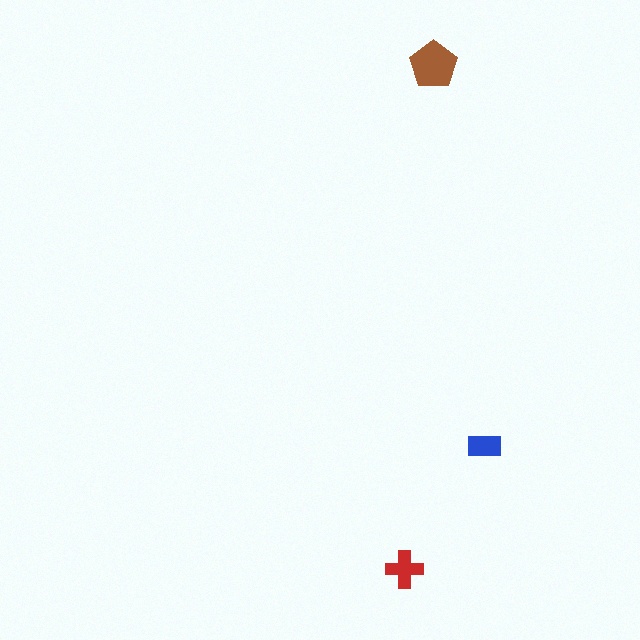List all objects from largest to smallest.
The brown pentagon, the red cross, the blue rectangle.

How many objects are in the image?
There are 3 objects in the image.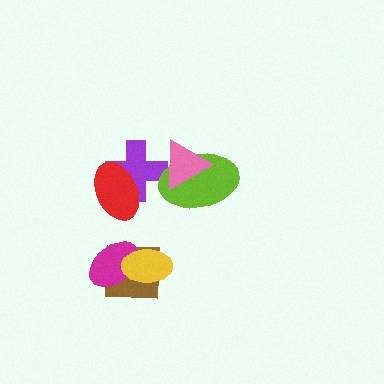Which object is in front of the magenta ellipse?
The yellow ellipse is in front of the magenta ellipse.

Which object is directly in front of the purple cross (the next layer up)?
The red ellipse is directly in front of the purple cross.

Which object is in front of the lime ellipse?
The pink triangle is in front of the lime ellipse.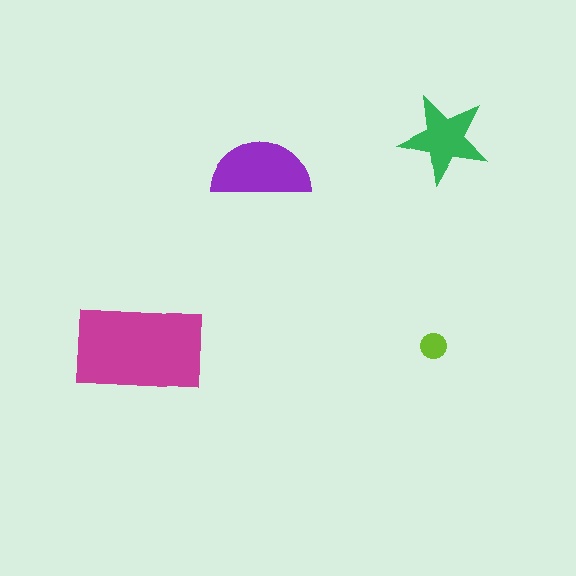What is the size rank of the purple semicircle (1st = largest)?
2nd.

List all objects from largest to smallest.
The magenta rectangle, the purple semicircle, the green star, the lime circle.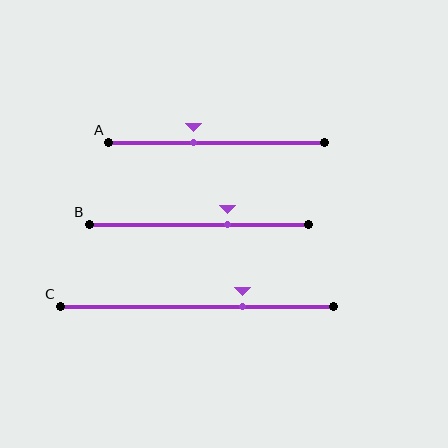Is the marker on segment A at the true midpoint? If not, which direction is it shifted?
No, the marker on segment A is shifted to the left by about 11% of the segment length.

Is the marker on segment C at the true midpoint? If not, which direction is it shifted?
No, the marker on segment C is shifted to the right by about 17% of the segment length.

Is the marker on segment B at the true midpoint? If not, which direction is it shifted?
No, the marker on segment B is shifted to the right by about 13% of the segment length.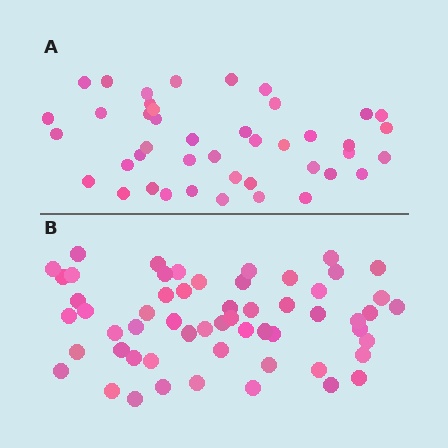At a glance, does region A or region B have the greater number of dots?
Region B (the bottom region) has more dots.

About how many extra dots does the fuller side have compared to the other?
Region B has approximately 15 more dots than region A.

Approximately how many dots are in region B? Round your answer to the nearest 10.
About 60 dots. (The exact count is 57, which rounds to 60.)